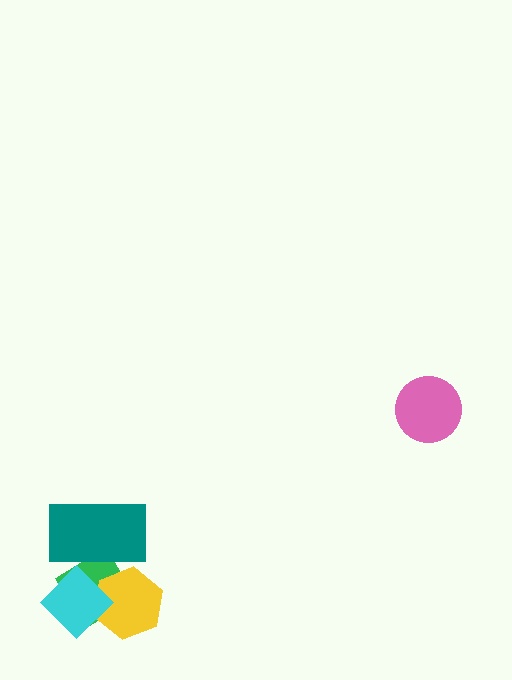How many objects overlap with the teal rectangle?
2 objects overlap with the teal rectangle.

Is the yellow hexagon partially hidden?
Yes, it is partially covered by another shape.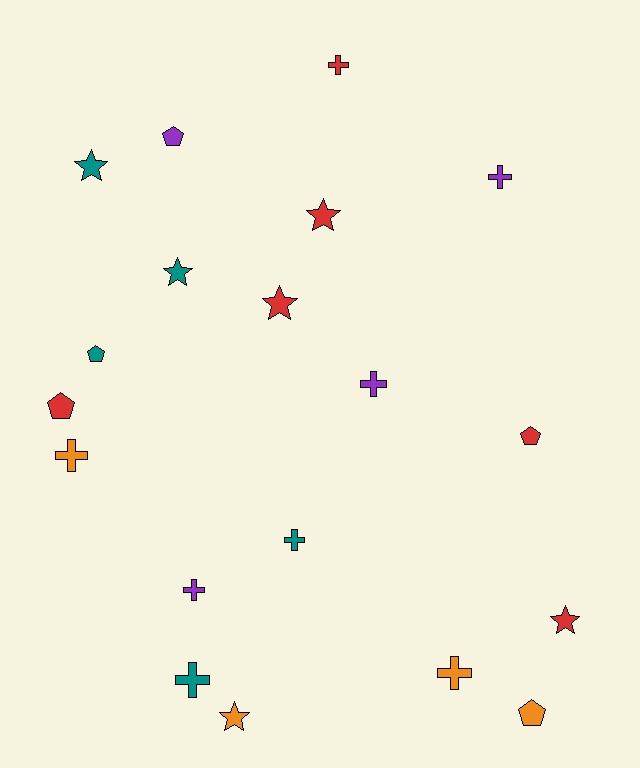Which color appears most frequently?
Red, with 6 objects.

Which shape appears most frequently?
Cross, with 8 objects.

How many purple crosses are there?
There are 3 purple crosses.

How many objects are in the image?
There are 19 objects.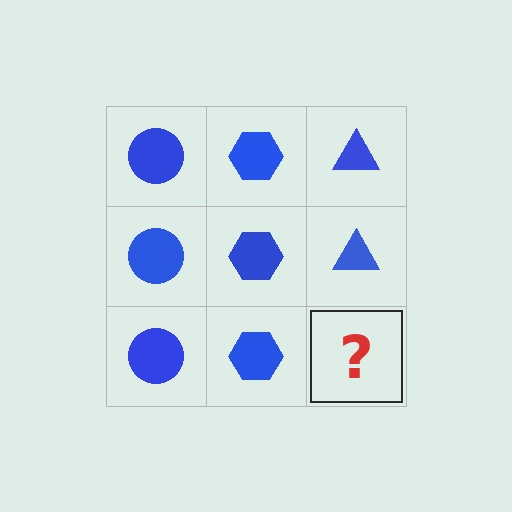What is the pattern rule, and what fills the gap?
The rule is that each column has a consistent shape. The gap should be filled with a blue triangle.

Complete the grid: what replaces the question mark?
The question mark should be replaced with a blue triangle.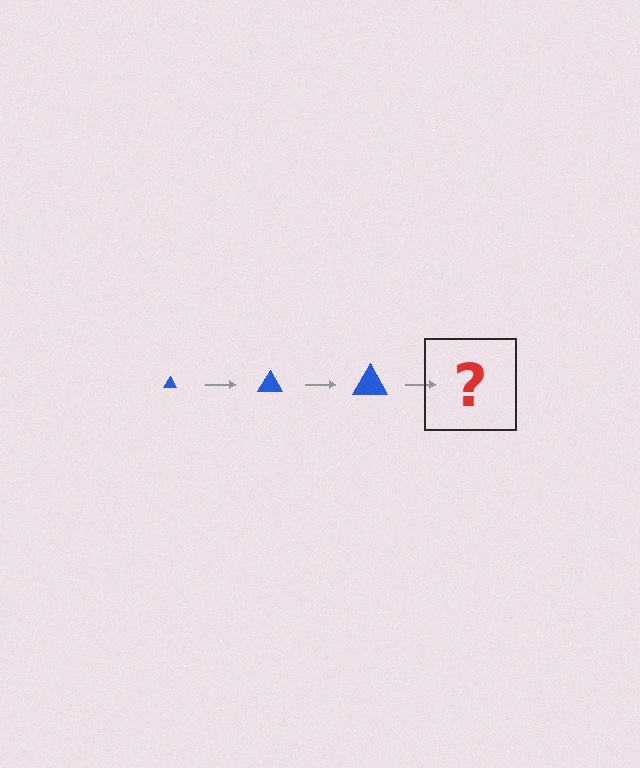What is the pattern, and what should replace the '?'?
The pattern is that the triangle gets progressively larger each step. The '?' should be a blue triangle, larger than the previous one.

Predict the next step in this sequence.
The next step is a blue triangle, larger than the previous one.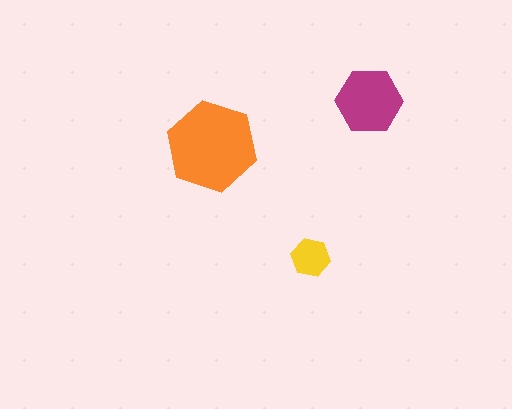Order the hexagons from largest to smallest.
the orange one, the magenta one, the yellow one.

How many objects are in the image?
There are 3 objects in the image.